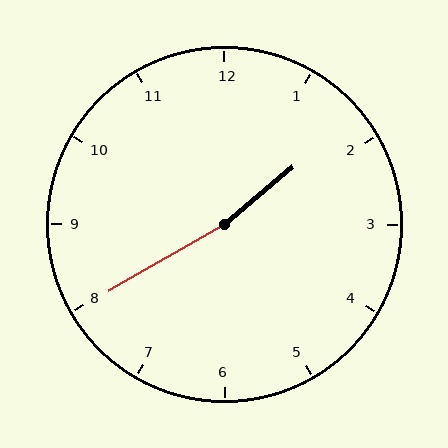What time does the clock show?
1:40.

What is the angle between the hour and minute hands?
Approximately 170 degrees.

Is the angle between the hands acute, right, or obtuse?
It is obtuse.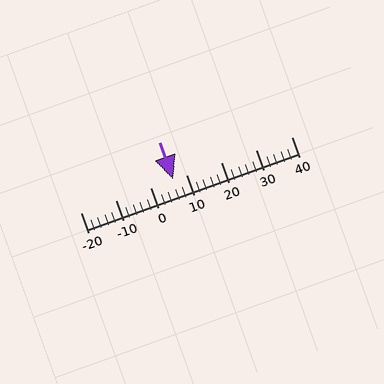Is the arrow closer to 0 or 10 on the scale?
The arrow is closer to 10.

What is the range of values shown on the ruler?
The ruler shows values from -20 to 40.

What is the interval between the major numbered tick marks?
The major tick marks are spaced 10 units apart.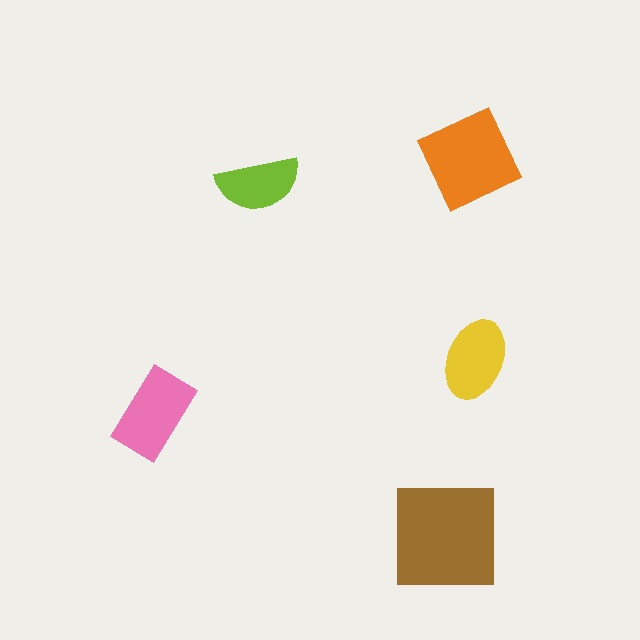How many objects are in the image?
There are 5 objects in the image.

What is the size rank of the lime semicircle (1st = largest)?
5th.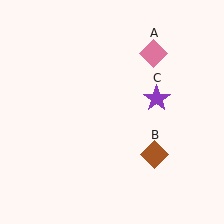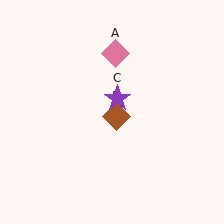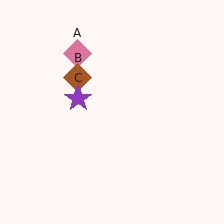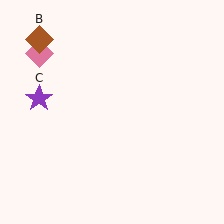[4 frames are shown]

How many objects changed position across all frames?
3 objects changed position: pink diamond (object A), brown diamond (object B), purple star (object C).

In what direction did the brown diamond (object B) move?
The brown diamond (object B) moved up and to the left.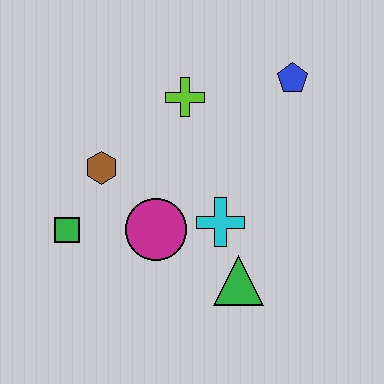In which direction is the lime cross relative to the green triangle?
The lime cross is above the green triangle.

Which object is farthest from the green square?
The blue pentagon is farthest from the green square.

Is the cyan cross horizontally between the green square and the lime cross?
No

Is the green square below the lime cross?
Yes